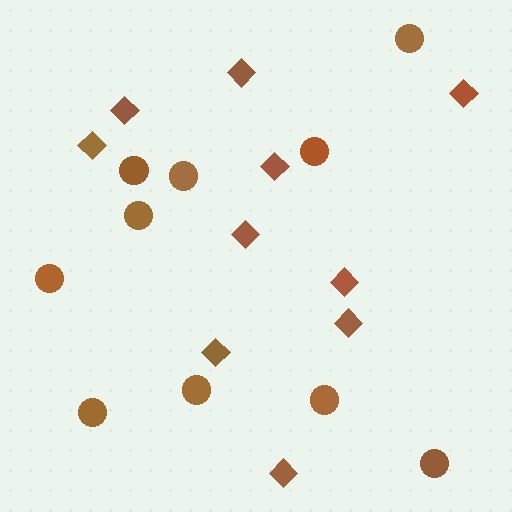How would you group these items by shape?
There are 2 groups: one group of circles (10) and one group of diamonds (10).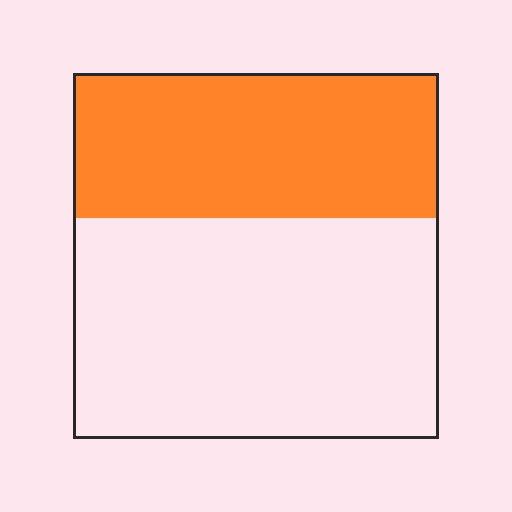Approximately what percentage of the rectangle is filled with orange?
Approximately 40%.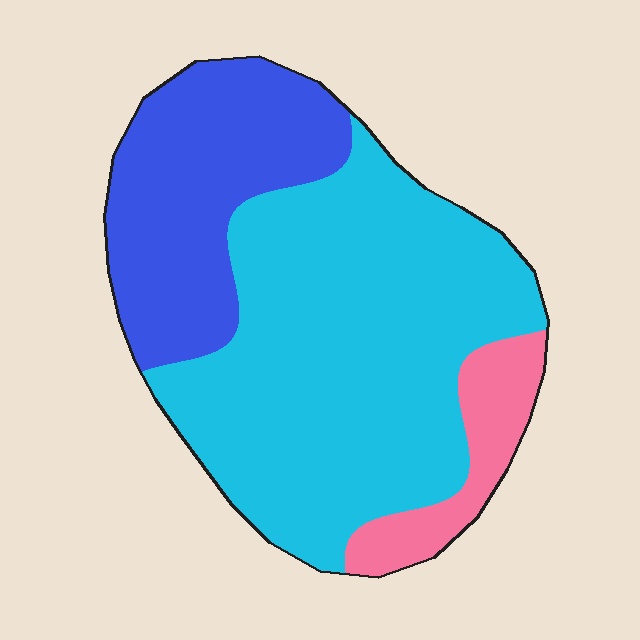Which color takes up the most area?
Cyan, at roughly 60%.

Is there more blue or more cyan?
Cyan.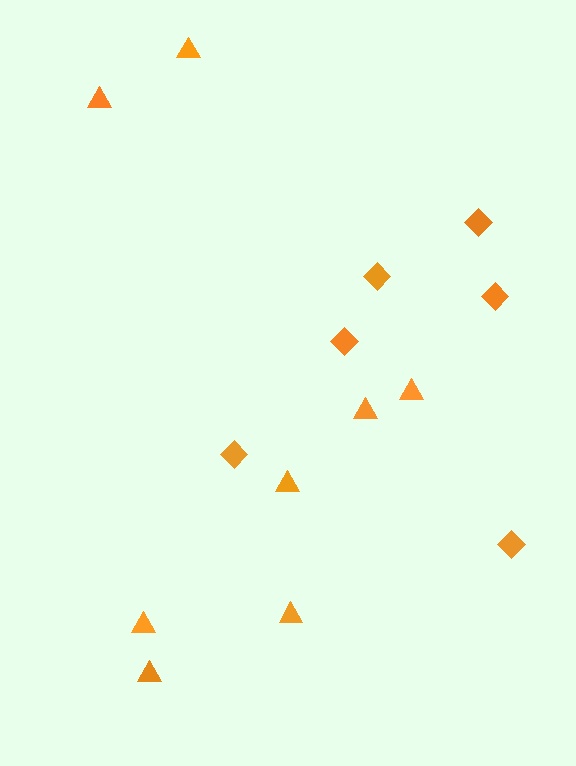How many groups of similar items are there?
There are 2 groups: one group of diamonds (6) and one group of triangles (8).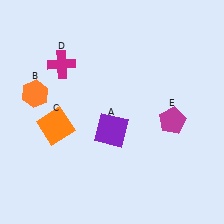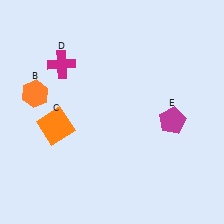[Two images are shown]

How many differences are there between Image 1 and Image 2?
There is 1 difference between the two images.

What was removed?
The purple square (A) was removed in Image 2.